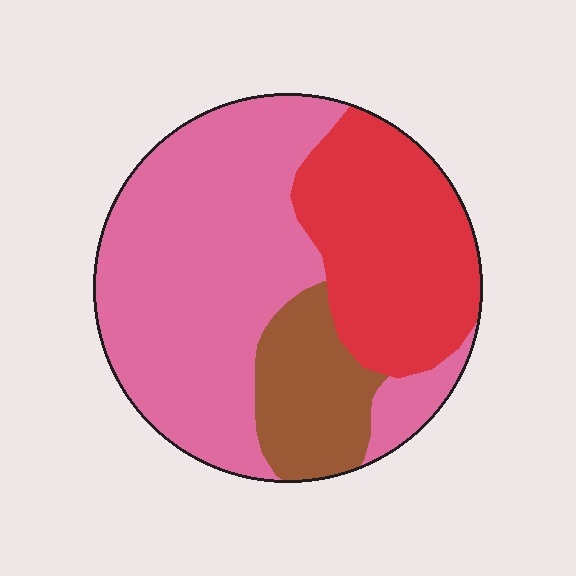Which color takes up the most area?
Pink, at roughly 55%.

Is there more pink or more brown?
Pink.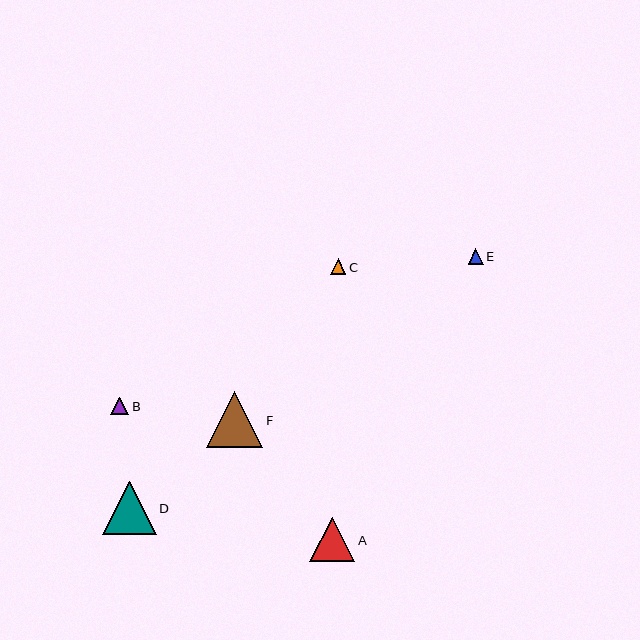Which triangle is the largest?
Triangle F is the largest with a size of approximately 56 pixels.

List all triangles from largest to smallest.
From largest to smallest: F, D, A, B, C, E.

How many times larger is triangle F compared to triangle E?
Triangle F is approximately 3.7 times the size of triangle E.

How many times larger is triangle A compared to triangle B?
Triangle A is approximately 2.5 times the size of triangle B.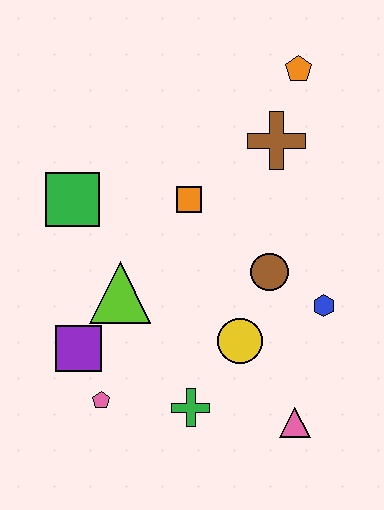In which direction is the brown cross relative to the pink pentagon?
The brown cross is above the pink pentagon.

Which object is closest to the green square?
The lime triangle is closest to the green square.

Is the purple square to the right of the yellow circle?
No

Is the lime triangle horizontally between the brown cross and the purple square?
Yes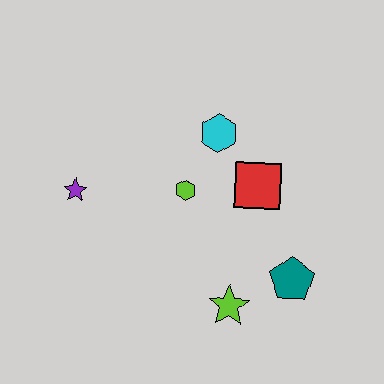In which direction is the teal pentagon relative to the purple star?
The teal pentagon is to the right of the purple star.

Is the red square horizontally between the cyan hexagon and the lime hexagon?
No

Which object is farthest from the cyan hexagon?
The lime star is farthest from the cyan hexagon.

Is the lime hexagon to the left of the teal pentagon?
Yes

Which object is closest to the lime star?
The teal pentagon is closest to the lime star.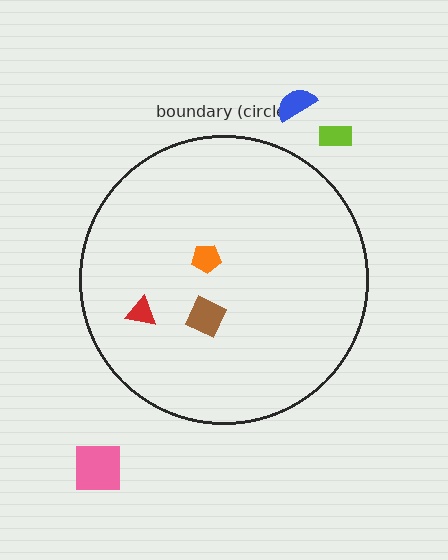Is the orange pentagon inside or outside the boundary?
Inside.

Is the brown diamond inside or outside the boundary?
Inside.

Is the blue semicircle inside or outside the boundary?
Outside.